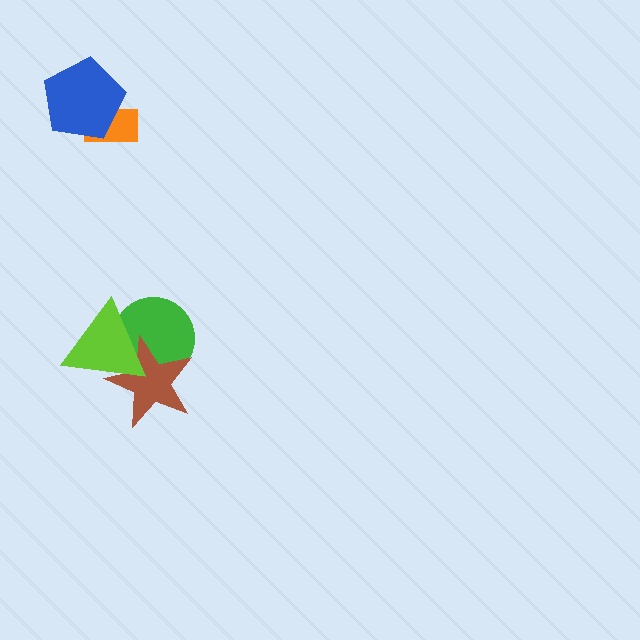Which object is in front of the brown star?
The lime triangle is in front of the brown star.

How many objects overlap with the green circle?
2 objects overlap with the green circle.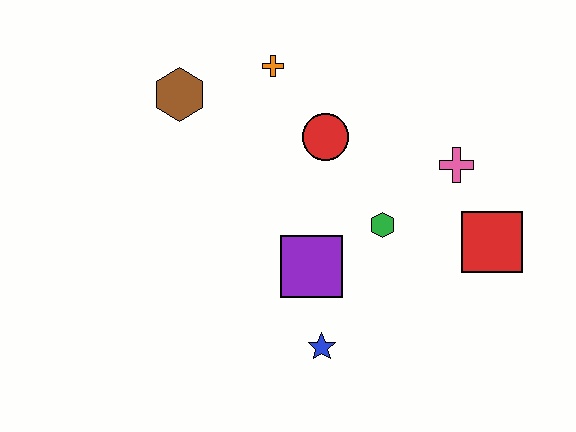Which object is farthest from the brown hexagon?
The red square is farthest from the brown hexagon.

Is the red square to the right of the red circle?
Yes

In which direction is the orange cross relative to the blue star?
The orange cross is above the blue star.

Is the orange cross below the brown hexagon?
No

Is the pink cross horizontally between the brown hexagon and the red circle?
No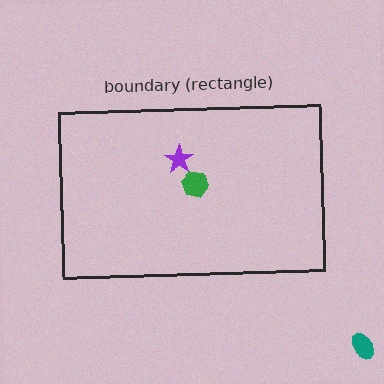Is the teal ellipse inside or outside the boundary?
Outside.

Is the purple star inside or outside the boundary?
Inside.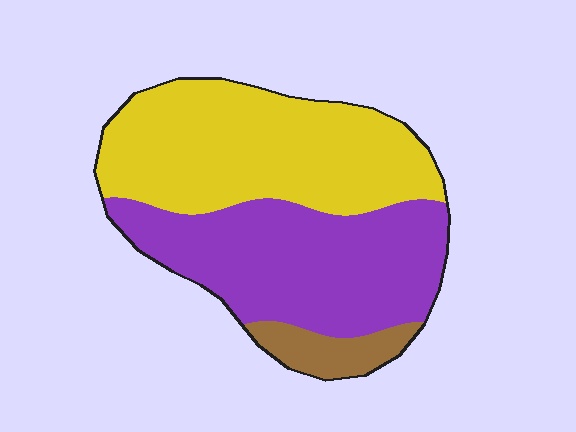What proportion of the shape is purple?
Purple covers 44% of the shape.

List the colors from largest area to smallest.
From largest to smallest: yellow, purple, brown.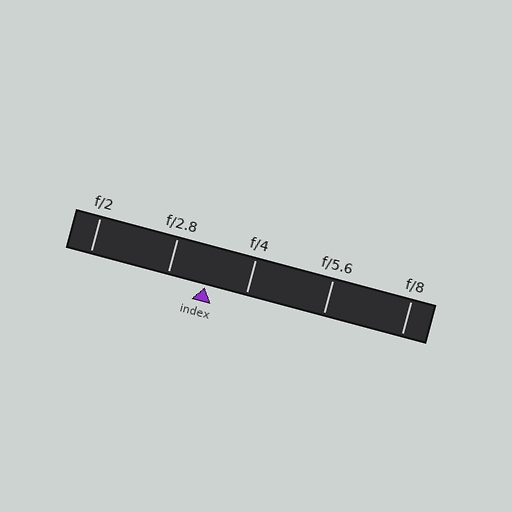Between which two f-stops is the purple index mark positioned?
The index mark is between f/2.8 and f/4.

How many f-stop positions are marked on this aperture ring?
There are 5 f-stop positions marked.